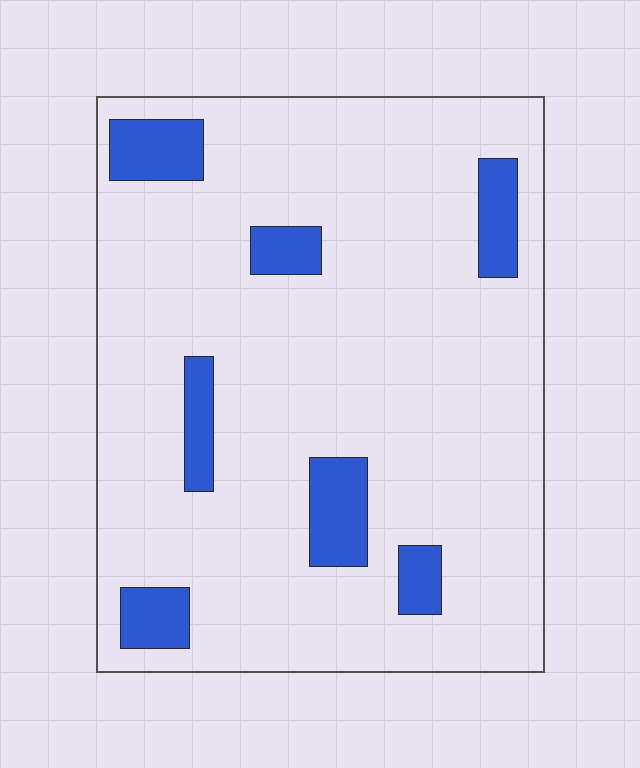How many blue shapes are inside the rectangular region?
7.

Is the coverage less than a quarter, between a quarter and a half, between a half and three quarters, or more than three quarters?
Less than a quarter.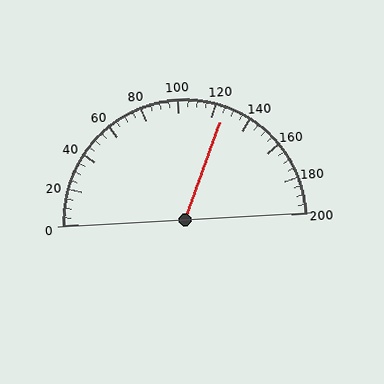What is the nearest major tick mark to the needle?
The nearest major tick mark is 120.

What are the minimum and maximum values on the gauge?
The gauge ranges from 0 to 200.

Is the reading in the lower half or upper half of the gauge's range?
The reading is in the upper half of the range (0 to 200).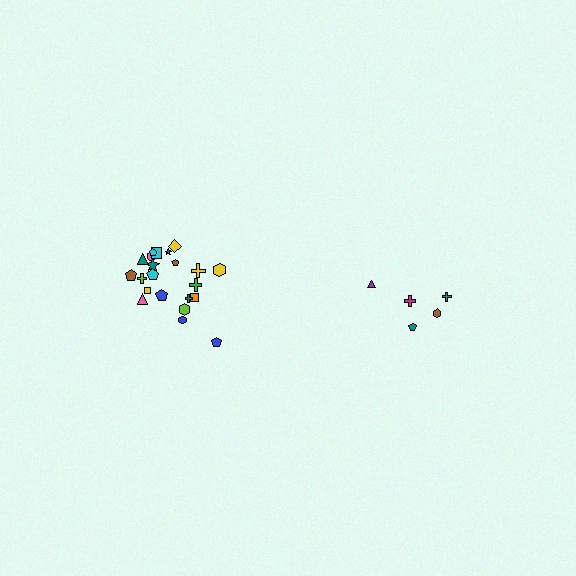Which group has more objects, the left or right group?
The left group.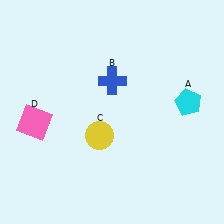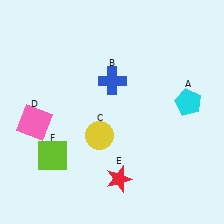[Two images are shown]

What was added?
A red star (E), a lime square (F) were added in Image 2.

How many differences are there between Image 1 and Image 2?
There are 2 differences between the two images.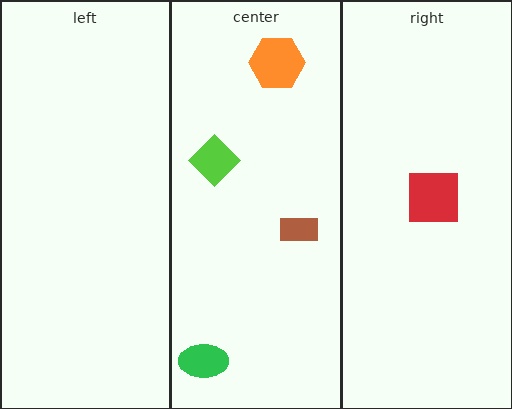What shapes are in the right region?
The red square.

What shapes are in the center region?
The green ellipse, the orange hexagon, the brown rectangle, the lime diamond.